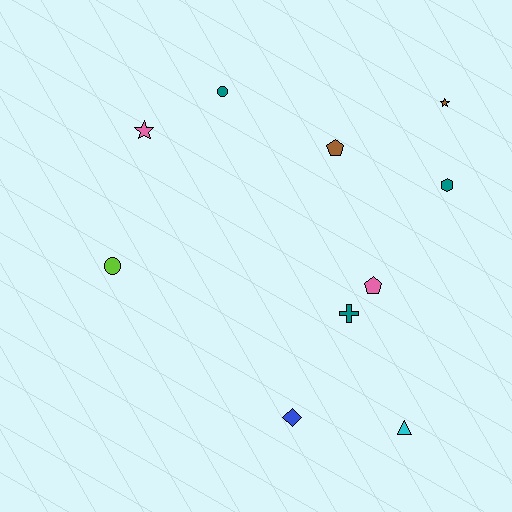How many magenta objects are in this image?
There are no magenta objects.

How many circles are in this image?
There are 2 circles.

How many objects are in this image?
There are 10 objects.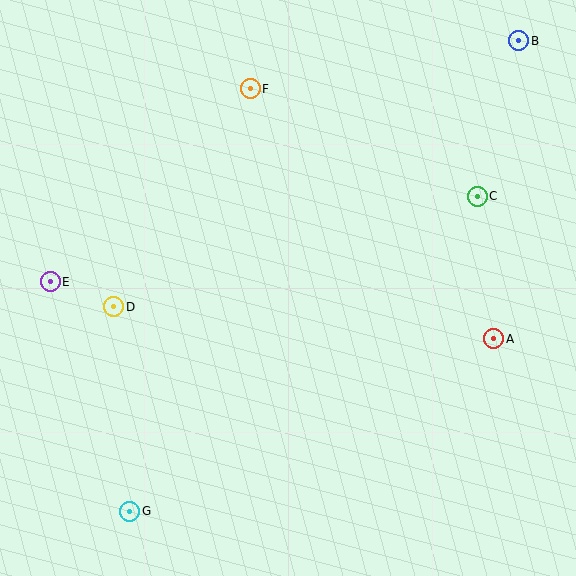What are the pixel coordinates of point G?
Point G is at (130, 511).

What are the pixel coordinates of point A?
Point A is at (494, 339).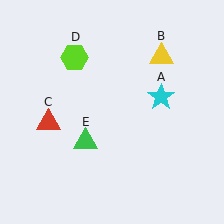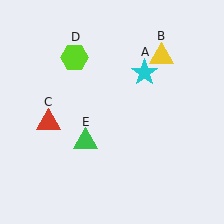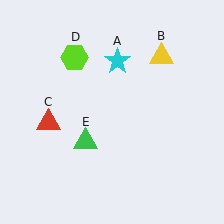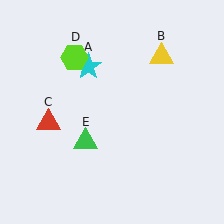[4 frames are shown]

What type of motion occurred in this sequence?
The cyan star (object A) rotated counterclockwise around the center of the scene.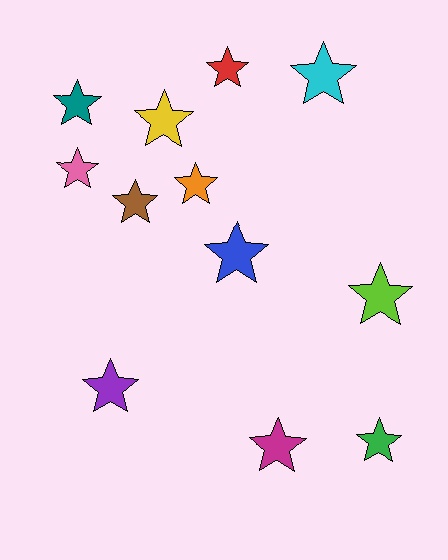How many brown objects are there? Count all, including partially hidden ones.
There is 1 brown object.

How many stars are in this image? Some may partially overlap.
There are 12 stars.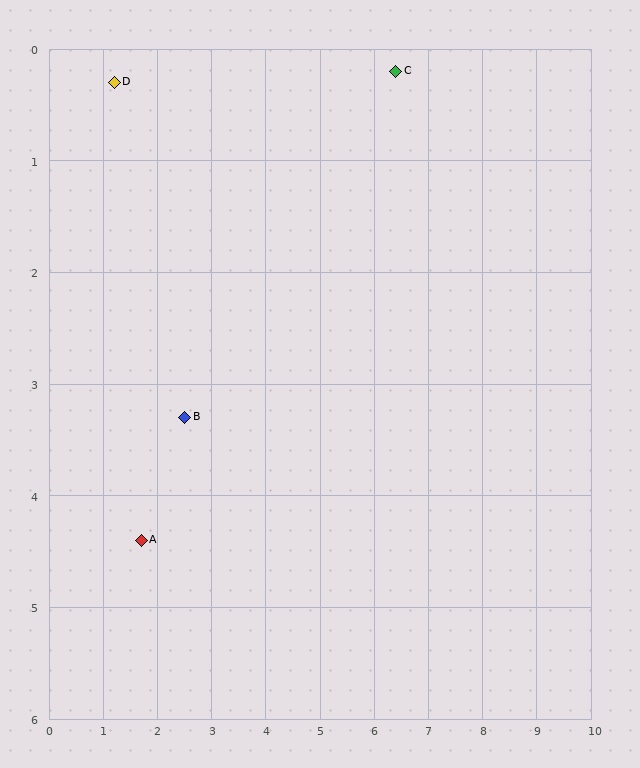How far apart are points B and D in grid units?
Points B and D are about 3.3 grid units apart.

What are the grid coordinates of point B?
Point B is at approximately (2.5, 3.3).